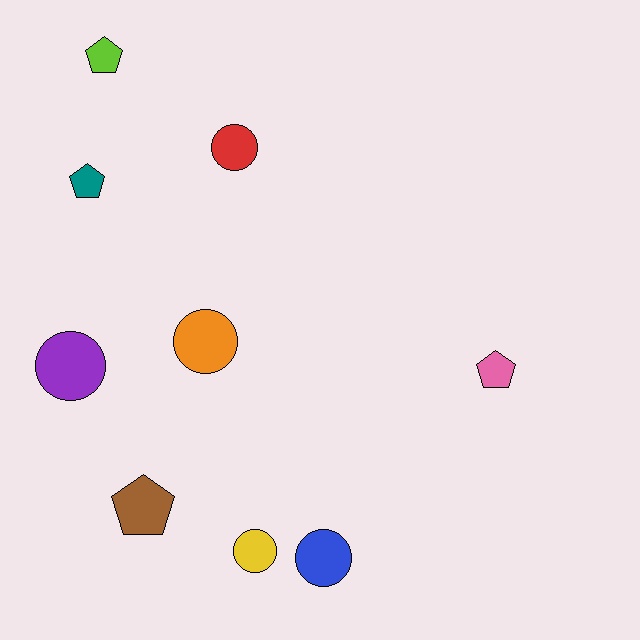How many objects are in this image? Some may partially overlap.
There are 9 objects.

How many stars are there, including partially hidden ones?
There are no stars.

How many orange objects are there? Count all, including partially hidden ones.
There is 1 orange object.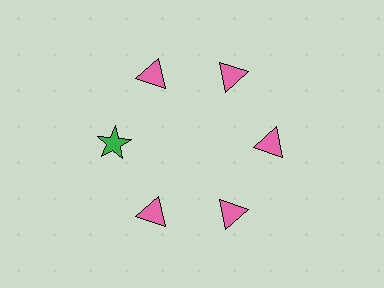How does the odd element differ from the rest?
It differs in both color (green instead of pink) and shape (star instead of triangle).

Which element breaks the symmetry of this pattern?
The green star at roughly the 9 o'clock position breaks the symmetry. All other shapes are pink triangles.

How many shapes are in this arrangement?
There are 6 shapes arranged in a ring pattern.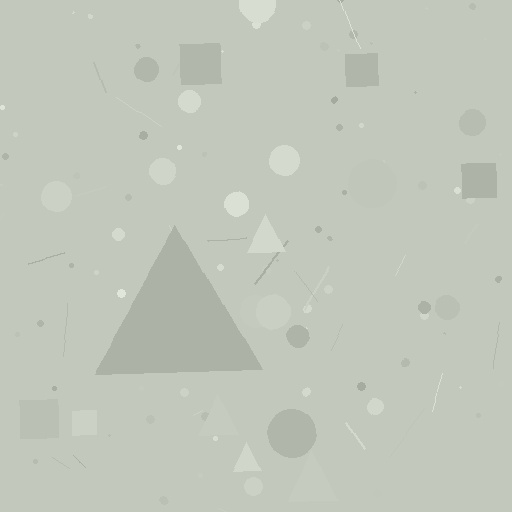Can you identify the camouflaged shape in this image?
The camouflaged shape is a triangle.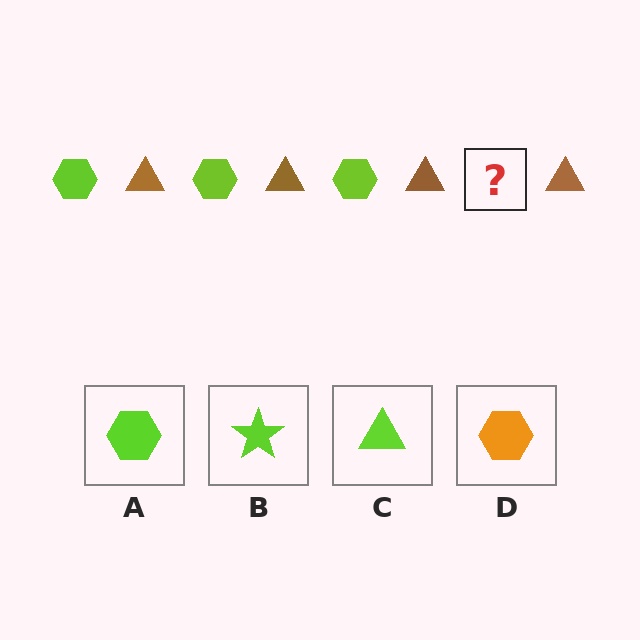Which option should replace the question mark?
Option A.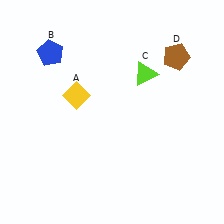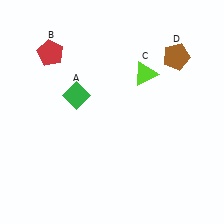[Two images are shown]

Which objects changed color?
A changed from yellow to green. B changed from blue to red.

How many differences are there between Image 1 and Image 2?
There are 2 differences between the two images.